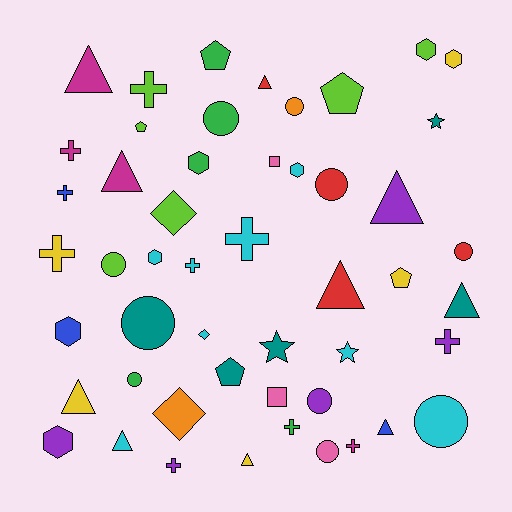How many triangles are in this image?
There are 10 triangles.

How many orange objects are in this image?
There are 2 orange objects.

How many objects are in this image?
There are 50 objects.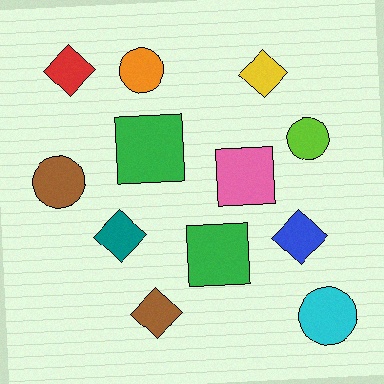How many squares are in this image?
There are 3 squares.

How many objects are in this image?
There are 12 objects.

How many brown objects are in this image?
There are 2 brown objects.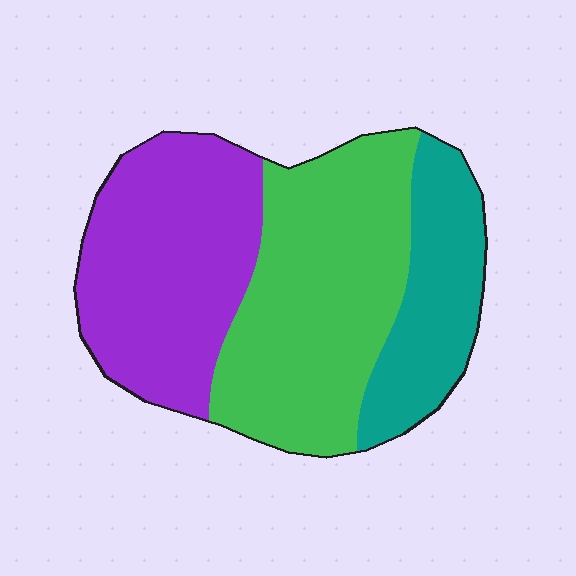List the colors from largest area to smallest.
From largest to smallest: green, purple, teal.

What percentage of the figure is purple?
Purple takes up between a quarter and a half of the figure.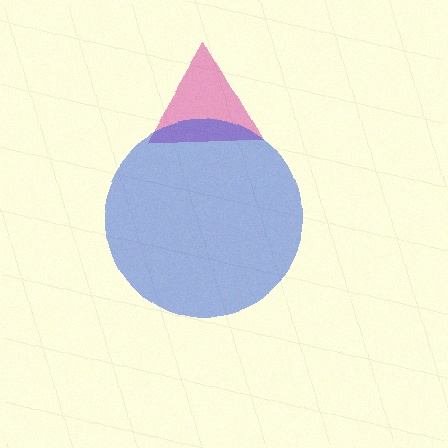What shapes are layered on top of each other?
The layered shapes are: a magenta triangle, a blue circle.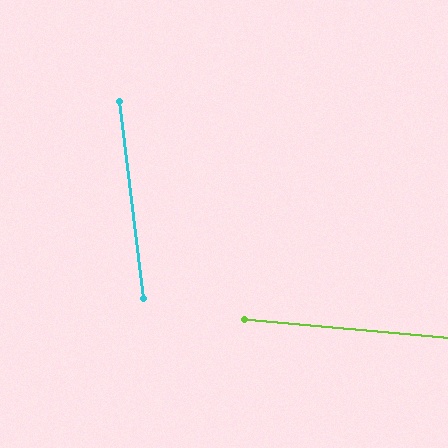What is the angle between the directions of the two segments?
Approximately 78 degrees.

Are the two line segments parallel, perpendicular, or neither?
Neither parallel nor perpendicular — they differ by about 78°.